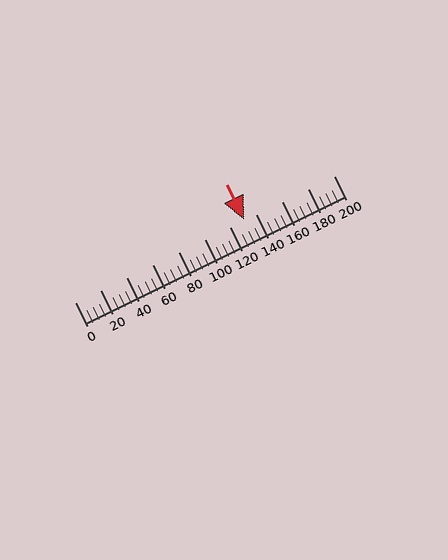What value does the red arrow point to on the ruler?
The red arrow points to approximately 131.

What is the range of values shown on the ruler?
The ruler shows values from 0 to 200.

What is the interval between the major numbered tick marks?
The major tick marks are spaced 20 units apart.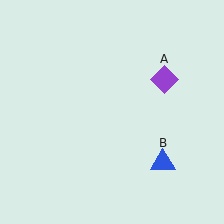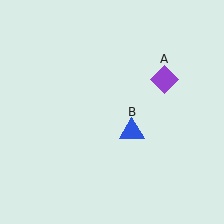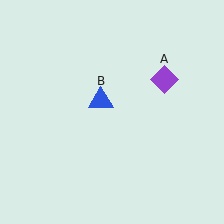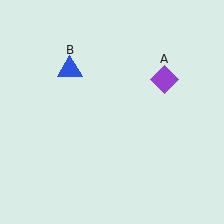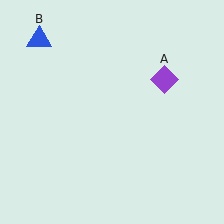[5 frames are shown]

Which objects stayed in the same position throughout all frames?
Purple diamond (object A) remained stationary.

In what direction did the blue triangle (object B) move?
The blue triangle (object B) moved up and to the left.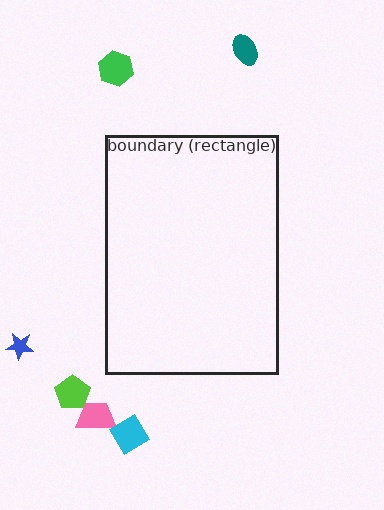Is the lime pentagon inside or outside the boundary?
Outside.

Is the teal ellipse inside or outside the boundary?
Outside.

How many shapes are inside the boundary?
0 inside, 6 outside.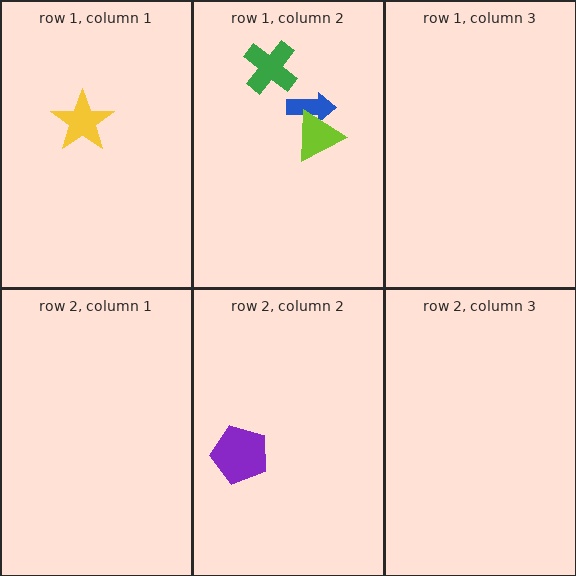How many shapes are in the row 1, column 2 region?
3.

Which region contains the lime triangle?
The row 1, column 2 region.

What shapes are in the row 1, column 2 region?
The blue arrow, the green cross, the lime triangle.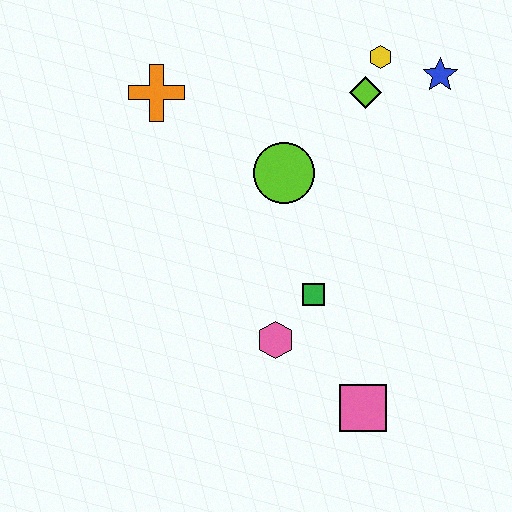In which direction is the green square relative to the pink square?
The green square is above the pink square.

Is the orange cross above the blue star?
No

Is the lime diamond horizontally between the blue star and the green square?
Yes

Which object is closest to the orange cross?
The lime circle is closest to the orange cross.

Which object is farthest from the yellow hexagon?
The pink square is farthest from the yellow hexagon.